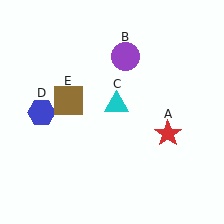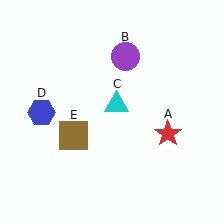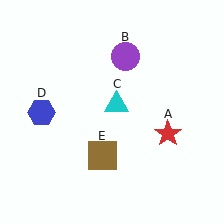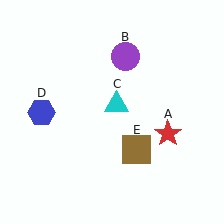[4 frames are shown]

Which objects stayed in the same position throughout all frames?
Red star (object A) and purple circle (object B) and cyan triangle (object C) and blue hexagon (object D) remained stationary.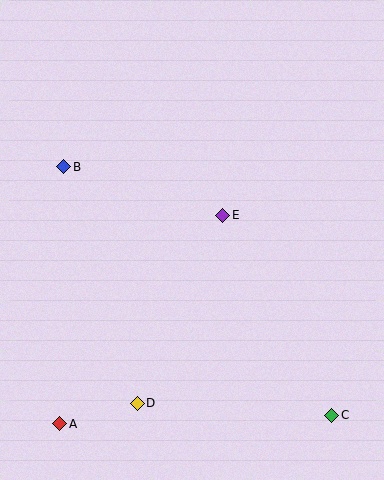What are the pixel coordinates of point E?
Point E is at (223, 215).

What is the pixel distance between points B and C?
The distance between B and C is 366 pixels.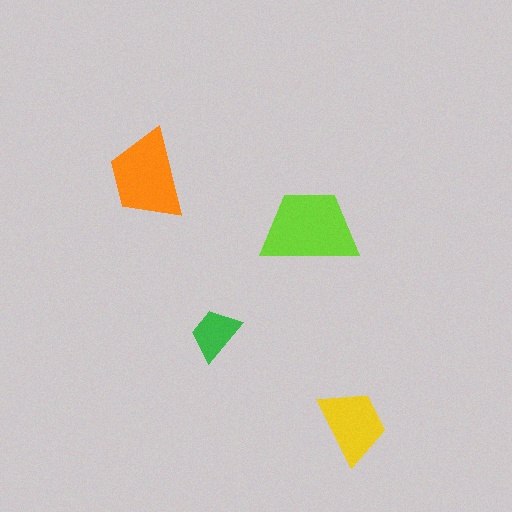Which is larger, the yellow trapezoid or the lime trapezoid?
The lime one.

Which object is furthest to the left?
The orange trapezoid is leftmost.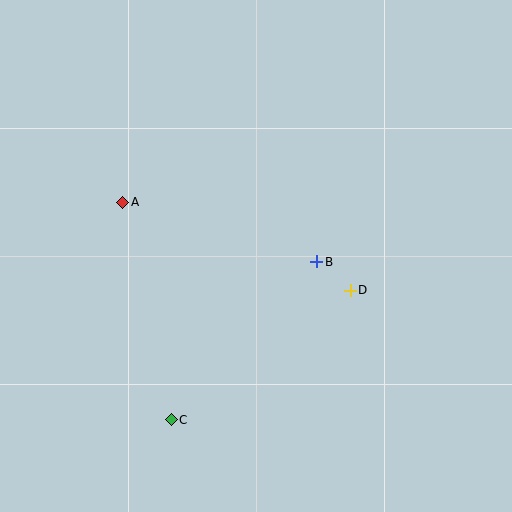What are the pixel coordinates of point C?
Point C is at (171, 420).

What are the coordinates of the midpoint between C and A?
The midpoint between C and A is at (147, 311).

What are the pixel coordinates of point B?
Point B is at (317, 262).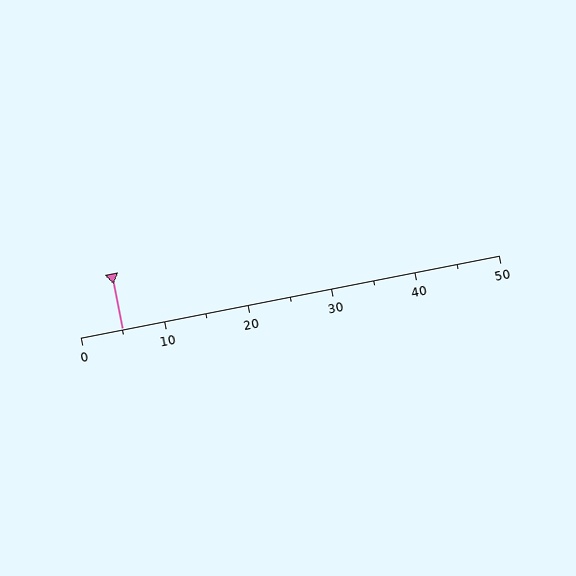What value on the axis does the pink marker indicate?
The marker indicates approximately 5.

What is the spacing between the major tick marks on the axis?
The major ticks are spaced 10 apart.